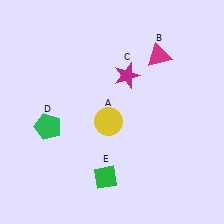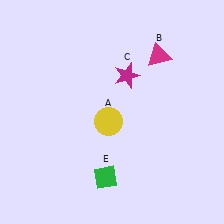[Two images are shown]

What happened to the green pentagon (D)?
The green pentagon (D) was removed in Image 2. It was in the bottom-left area of Image 1.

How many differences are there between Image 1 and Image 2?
There is 1 difference between the two images.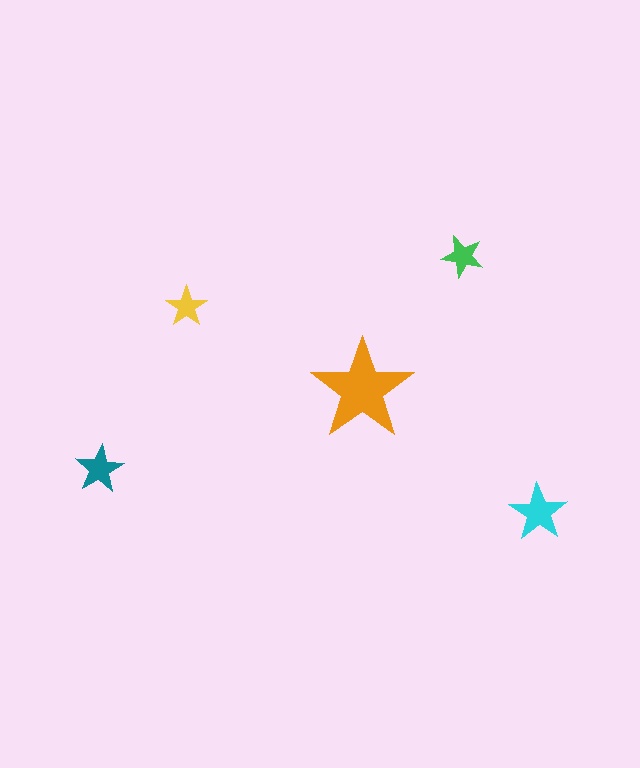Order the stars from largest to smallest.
the orange one, the cyan one, the teal one, the green one, the yellow one.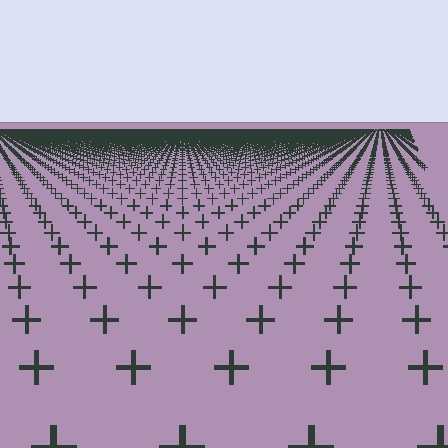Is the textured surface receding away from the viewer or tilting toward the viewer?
The surface is receding away from the viewer. Texture elements get smaller and denser toward the top.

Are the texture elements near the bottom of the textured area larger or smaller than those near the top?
Larger. Near the bottom, elements are closer to the viewer and appear at a bigger on-screen size.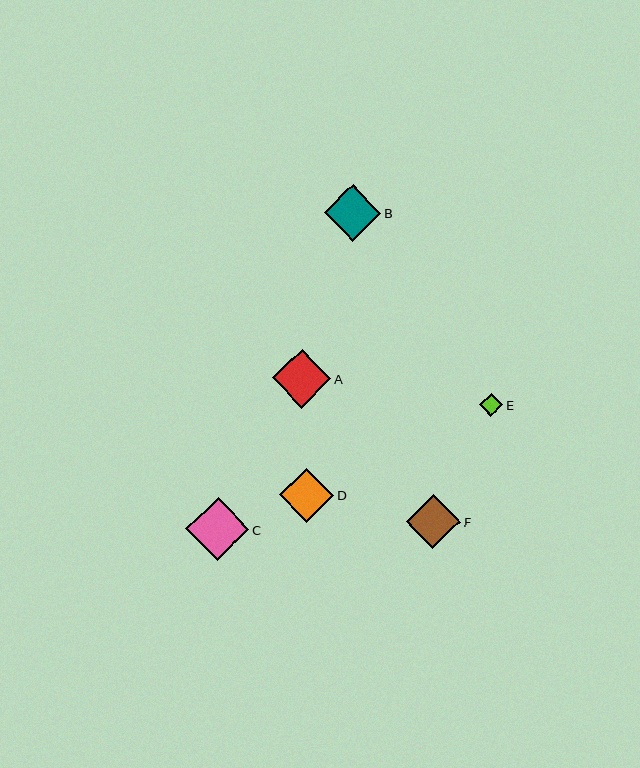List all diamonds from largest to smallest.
From largest to smallest: C, A, B, F, D, E.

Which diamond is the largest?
Diamond C is the largest with a size of approximately 63 pixels.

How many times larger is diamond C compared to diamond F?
Diamond C is approximately 1.2 times the size of diamond F.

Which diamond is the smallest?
Diamond E is the smallest with a size of approximately 23 pixels.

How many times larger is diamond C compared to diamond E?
Diamond C is approximately 2.8 times the size of diamond E.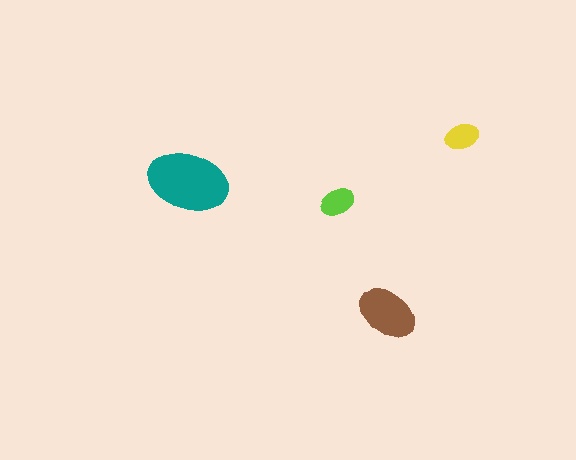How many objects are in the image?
There are 4 objects in the image.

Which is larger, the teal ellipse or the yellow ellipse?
The teal one.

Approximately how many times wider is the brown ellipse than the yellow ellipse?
About 1.5 times wider.